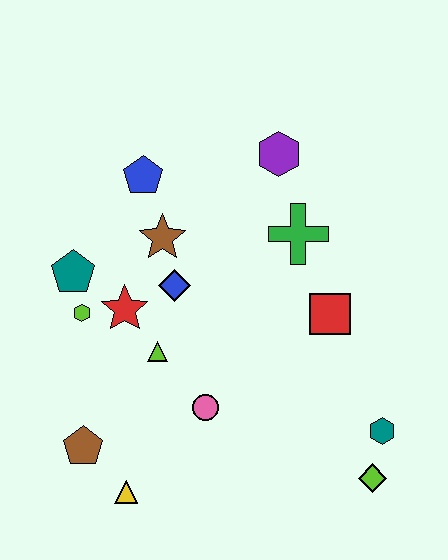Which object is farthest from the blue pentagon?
The lime diamond is farthest from the blue pentagon.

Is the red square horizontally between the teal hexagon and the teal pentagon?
Yes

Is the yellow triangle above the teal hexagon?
No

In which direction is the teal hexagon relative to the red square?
The teal hexagon is below the red square.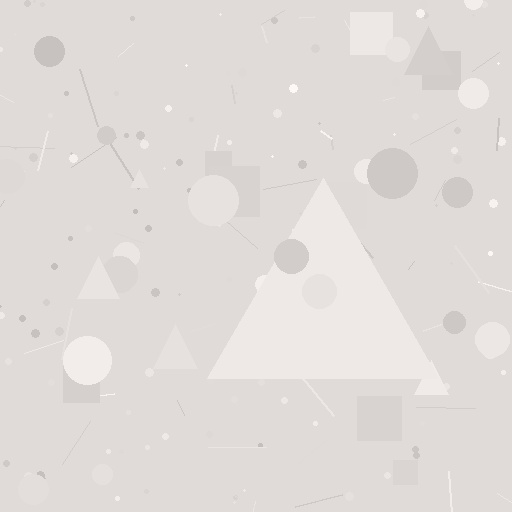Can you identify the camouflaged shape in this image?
The camouflaged shape is a triangle.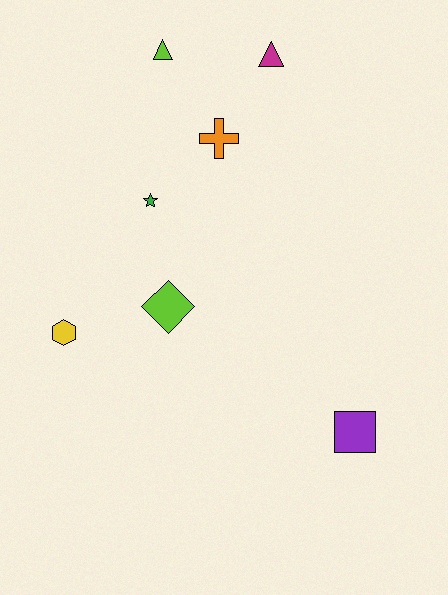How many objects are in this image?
There are 7 objects.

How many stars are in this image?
There is 1 star.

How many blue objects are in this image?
There are no blue objects.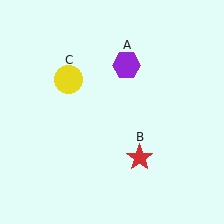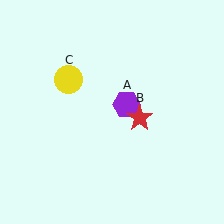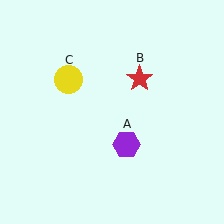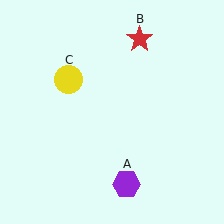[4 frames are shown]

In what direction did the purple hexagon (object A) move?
The purple hexagon (object A) moved down.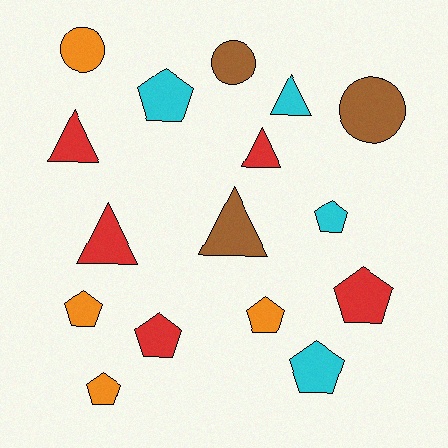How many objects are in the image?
There are 16 objects.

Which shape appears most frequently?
Pentagon, with 8 objects.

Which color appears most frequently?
Red, with 5 objects.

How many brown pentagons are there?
There are no brown pentagons.